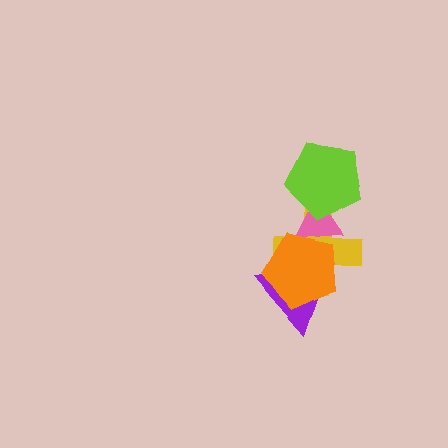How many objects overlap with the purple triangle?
2 objects overlap with the purple triangle.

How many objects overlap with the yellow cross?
4 objects overlap with the yellow cross.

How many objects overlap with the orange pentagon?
3 objects overlap with the orange pentagon.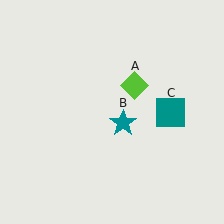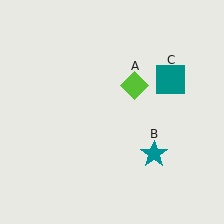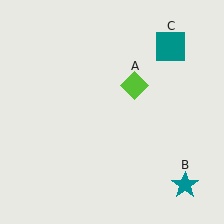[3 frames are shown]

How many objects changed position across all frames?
2 objects changed position: teal star (object B), teal square (object C).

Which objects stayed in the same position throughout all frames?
Lime diamond (object A) remained stationary.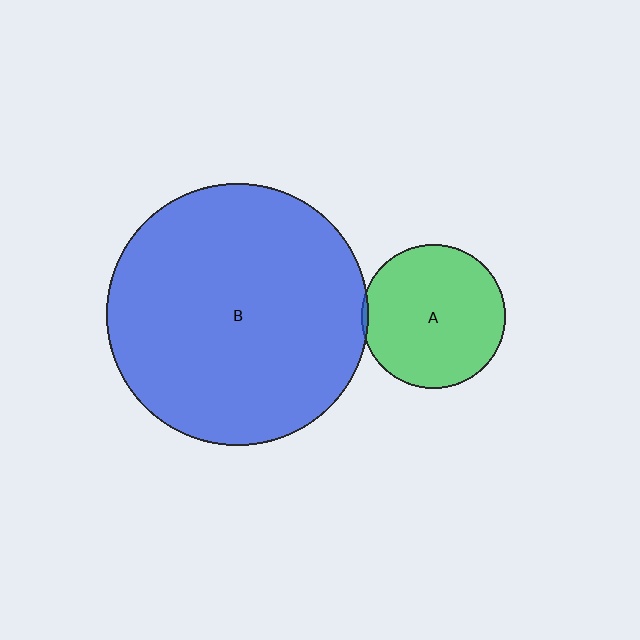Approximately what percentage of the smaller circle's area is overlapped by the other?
Approximately 5%.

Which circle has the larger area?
Circle B (blue).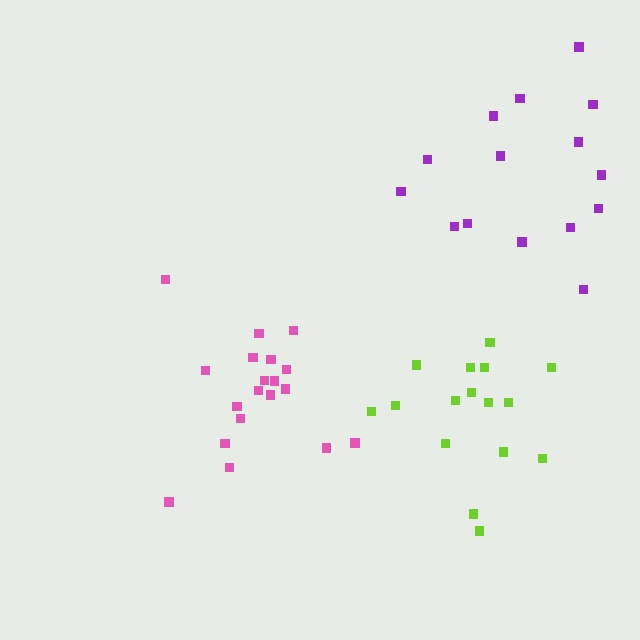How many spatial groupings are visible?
There are 3 spatial groupings.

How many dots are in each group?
Group 1: 16 dots, Group 2: 19 dots, Group 3: 15 dots (50 total).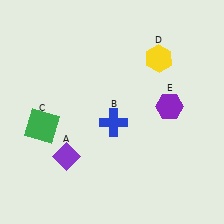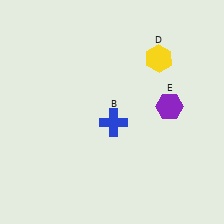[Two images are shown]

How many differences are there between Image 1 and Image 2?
There are 2 differences between the two images.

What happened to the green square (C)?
The green square (C) was removed in Image 2. It was in the bottom-left area of Image 1.